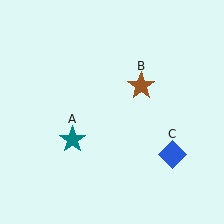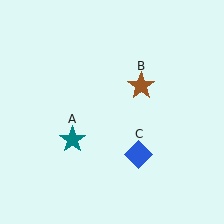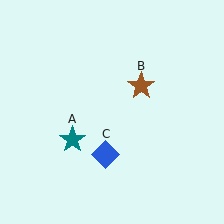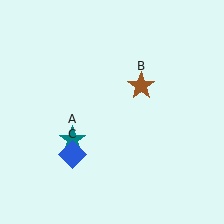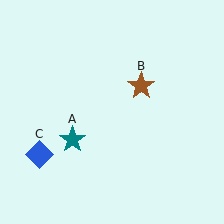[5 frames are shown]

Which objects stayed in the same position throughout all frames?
Teal star (object A) and brown star (object B) remained stationary.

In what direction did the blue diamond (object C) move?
The blue diamond (object C) moved left.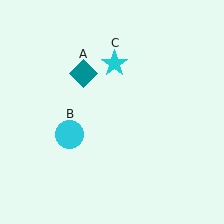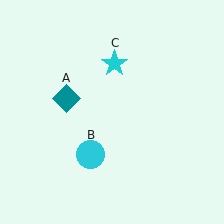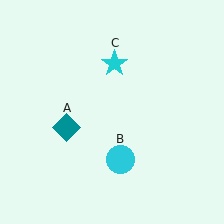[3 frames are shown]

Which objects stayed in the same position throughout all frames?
Cyan star (object C) remained stationary.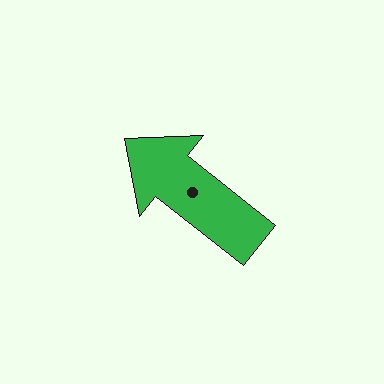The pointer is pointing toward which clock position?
Roughly 10 o'clock.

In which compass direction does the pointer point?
Northwest.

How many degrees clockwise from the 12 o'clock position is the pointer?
Approximately 308 degrees.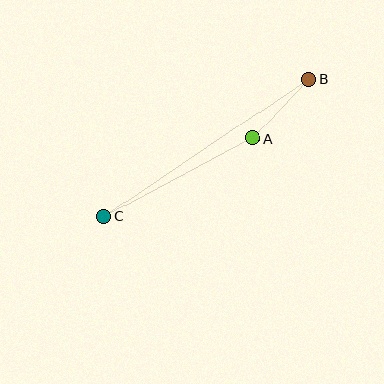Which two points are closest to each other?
Points A and B are closest to each other.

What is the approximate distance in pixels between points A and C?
The distance between A and C is approximately 169 pixels.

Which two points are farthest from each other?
Points B and C are farthest from each other.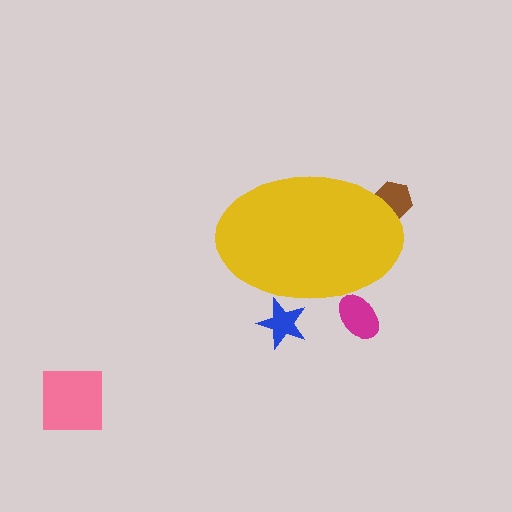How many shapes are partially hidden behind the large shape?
3 shapes are partially hidden.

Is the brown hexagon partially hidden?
Yes, the brown hexagon is partially hidden behind the yellow ellipse.